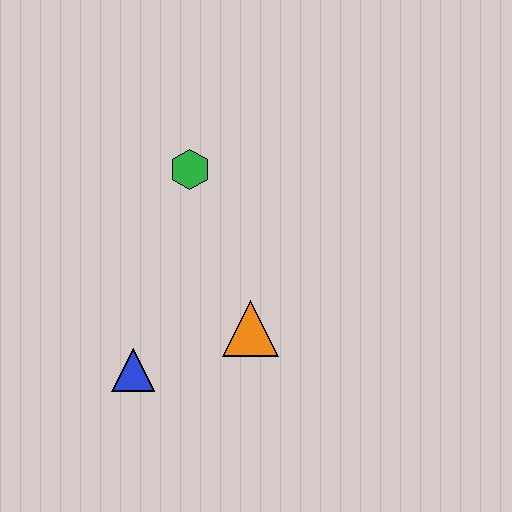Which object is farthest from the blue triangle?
The green hexagon is farthest from the blue triangle.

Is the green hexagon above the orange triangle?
Yes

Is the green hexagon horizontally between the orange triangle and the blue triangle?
Yes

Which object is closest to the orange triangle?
The blue triangle is closest to the orange triangle.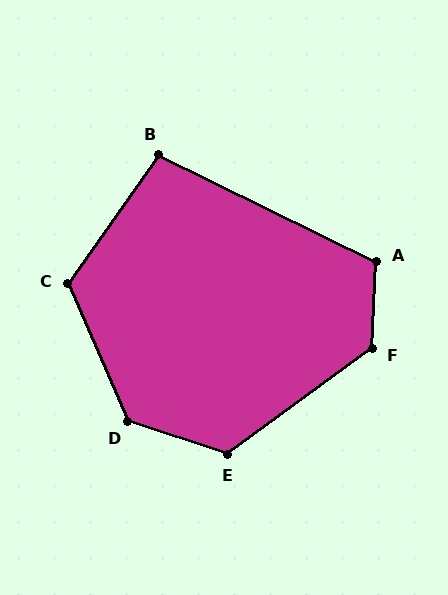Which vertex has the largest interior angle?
D, at approximately 132 degrees.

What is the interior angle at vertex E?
Approximately 126 degrees (obtuse).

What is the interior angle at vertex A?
Approximately 113 degrees (obtuse).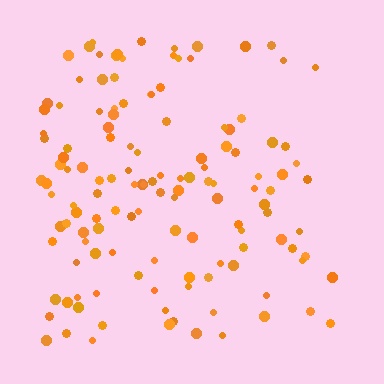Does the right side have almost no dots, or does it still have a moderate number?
Still a moderate number, just noticeably fewer than the left.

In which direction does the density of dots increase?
From right to left, with the left side densest.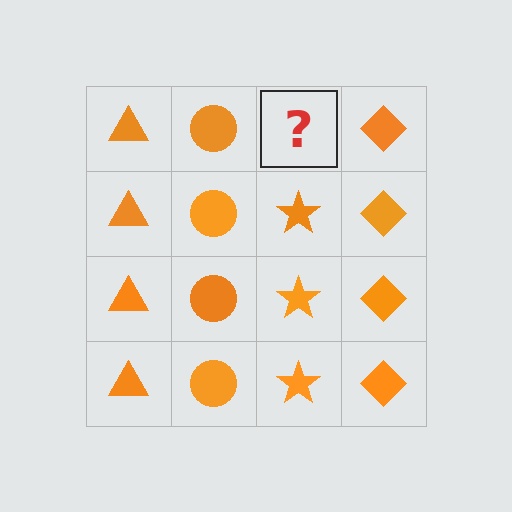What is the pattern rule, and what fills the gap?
The rule is that each column has a consistent shape. The gap should be filled with an orange star.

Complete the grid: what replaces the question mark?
The question mark should be replaced with an orange star.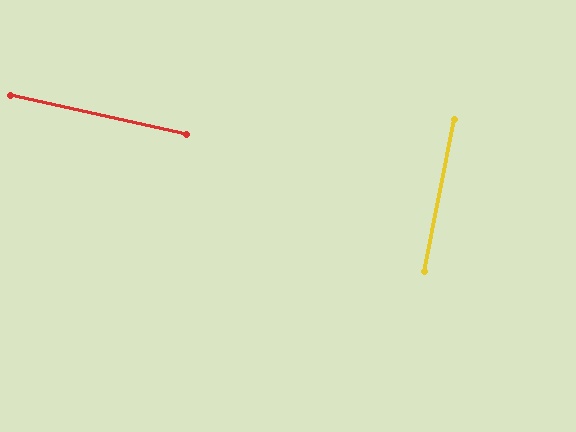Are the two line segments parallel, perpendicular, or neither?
Perpendicular — they meet at approximately 89°.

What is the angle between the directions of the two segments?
Approximately 89 degrees.